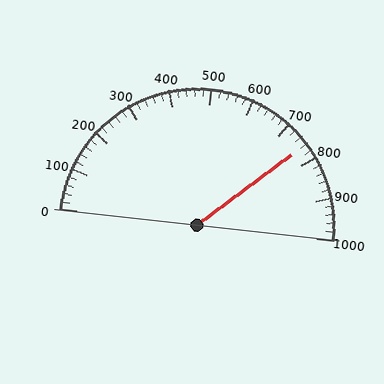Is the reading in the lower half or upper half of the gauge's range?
The reading is in the upper half of the range (0 to 1000).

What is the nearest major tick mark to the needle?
The nearest major tick mark is 800.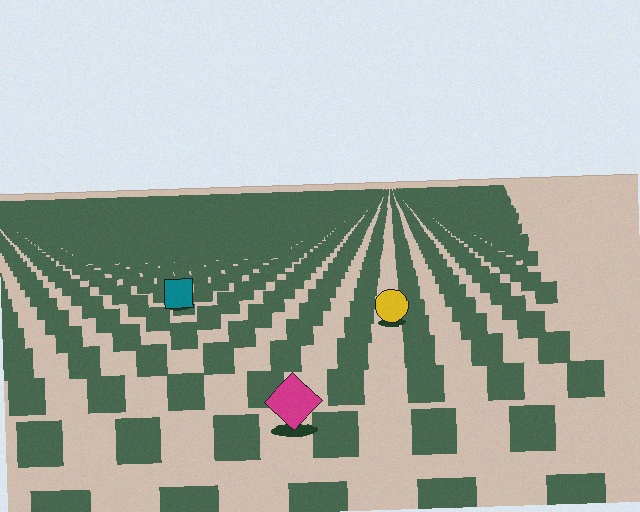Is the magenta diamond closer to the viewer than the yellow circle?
Yes. The magenta diamond is closer — you can tell from the texture gradient: the ground texture is coarser near it.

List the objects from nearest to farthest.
From nearest to farthest: the magenta diamond, the yellow circle, the teal square.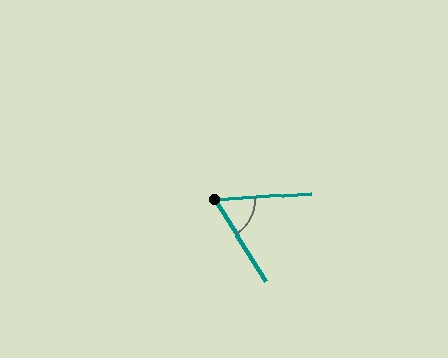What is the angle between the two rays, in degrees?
Approximately 62 degrees.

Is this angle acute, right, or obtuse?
It is acute.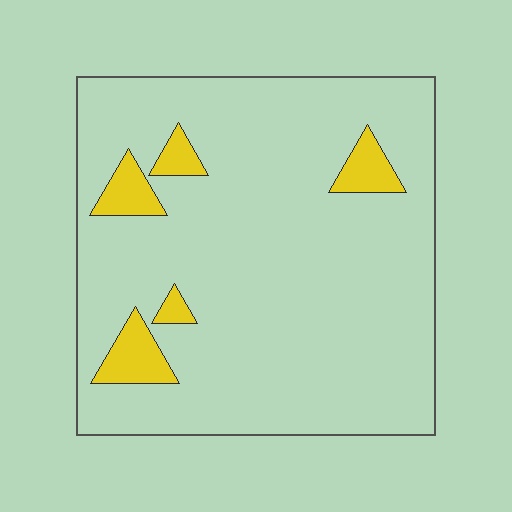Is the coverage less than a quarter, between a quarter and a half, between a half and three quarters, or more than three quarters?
Less than a quarter.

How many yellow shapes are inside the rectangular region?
5.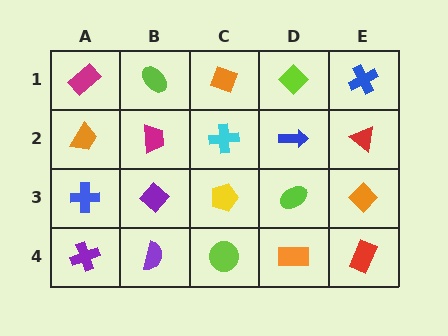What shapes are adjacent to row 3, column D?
A blue arrow (row 2, column D), an orange rectangle (row 4, column D), a yellow pentagon (row 3, column C), an orange diamond (row 3, column E).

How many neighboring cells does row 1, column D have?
3.